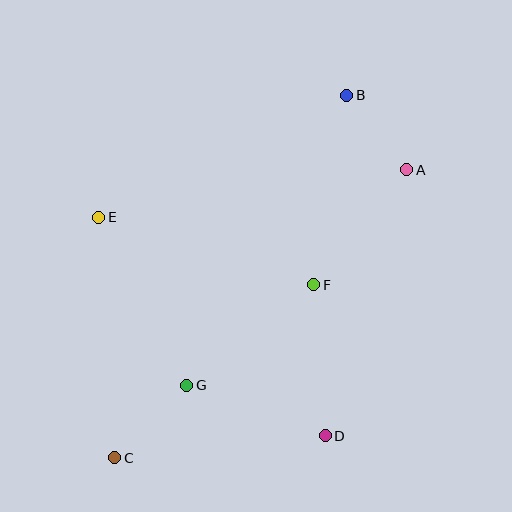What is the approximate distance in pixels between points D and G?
The distance between D and G is approximately 147 pixels.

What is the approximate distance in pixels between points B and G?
The distance between B and G is approximately 331 pixels.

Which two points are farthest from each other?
Points B and C are farthest from each other.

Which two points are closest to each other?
Points A and B are closest to each other.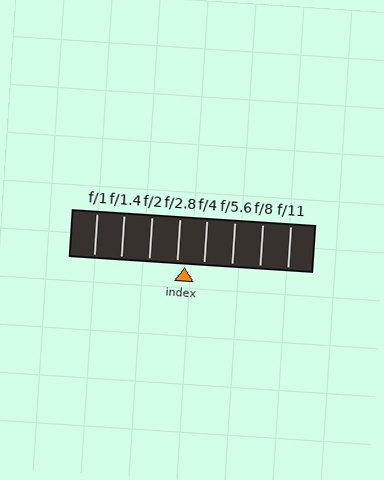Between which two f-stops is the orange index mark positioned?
The index mark is between f/2.8 and f/4.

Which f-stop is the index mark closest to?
The index mark is closest to f/2.8.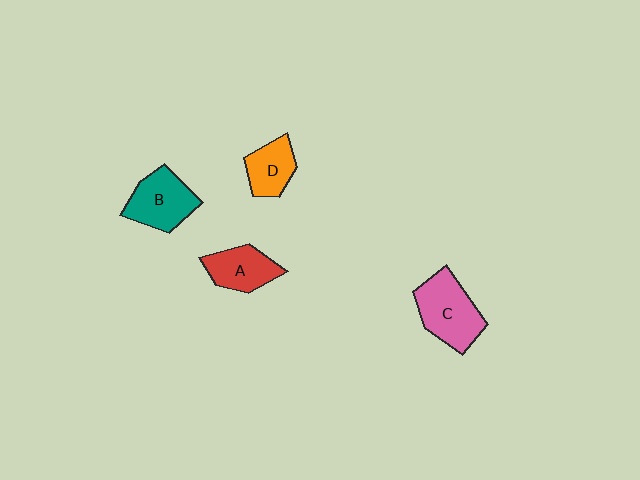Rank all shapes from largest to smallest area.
From largest to smallest: C (pink), B (teal), A (red), D (orange).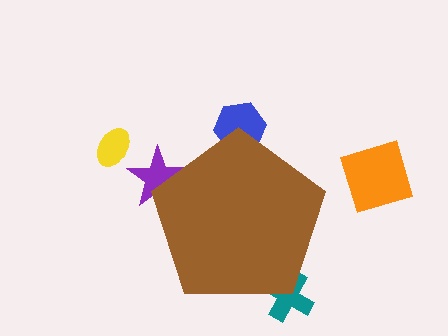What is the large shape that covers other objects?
A brown pentagon.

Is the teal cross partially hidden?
Yes, the teal cross is partially hidden behind the brown pentagon.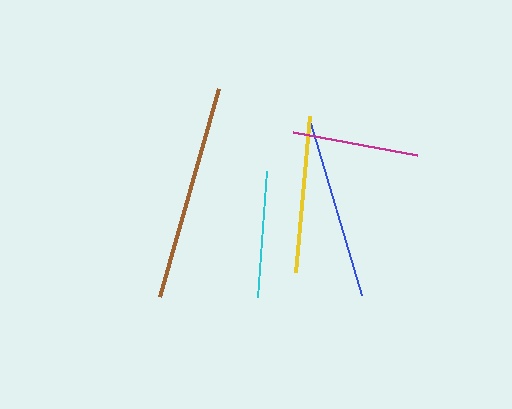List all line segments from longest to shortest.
From longest to shortest: brown, blue, yellow, cyan, magenta.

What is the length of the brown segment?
The brown segment is approximately 215 pixels long.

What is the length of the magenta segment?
The magenta segment is approximately 126 pixels long.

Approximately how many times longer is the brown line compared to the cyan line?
The brown line is approximately 1.7 times the length of the cyan line.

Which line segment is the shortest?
The magenta line is the shortest at approximately 126 pixels.